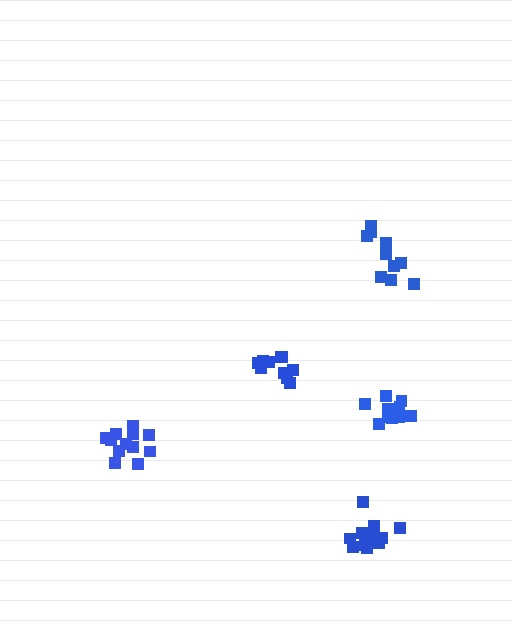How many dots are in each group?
Group 1: 12 dots, Group 2: 10 dots, Group 3: 10 dots, Group 4: 11 dots, Group 5: 11 dots (54 total).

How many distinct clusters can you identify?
There are 5 distinct clusters.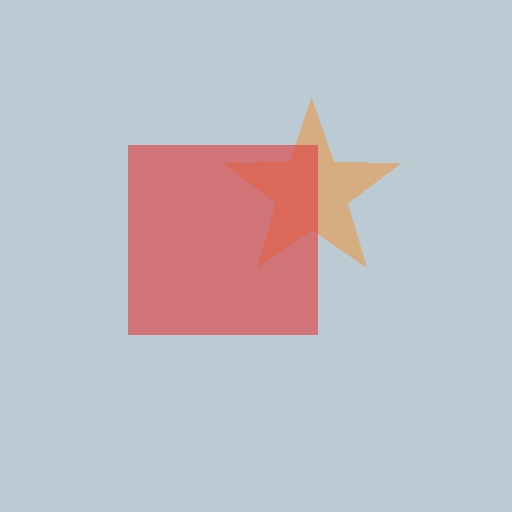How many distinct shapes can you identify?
There are 2 distinct shapes: an orange star, a red square.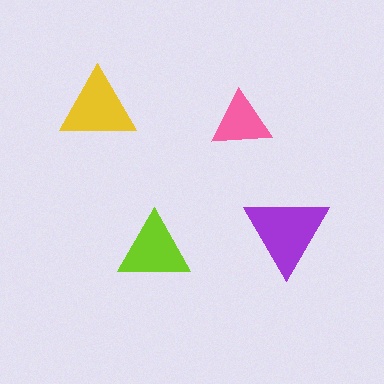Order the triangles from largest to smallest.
the purple one, the yellow one, the lime one, the pink one.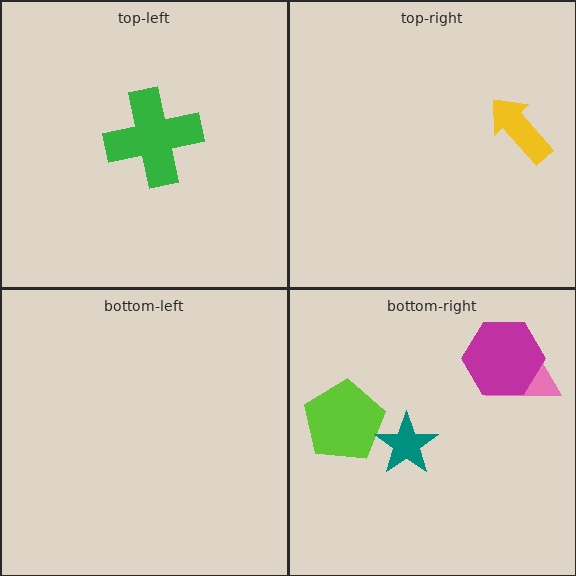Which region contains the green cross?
The top-left region.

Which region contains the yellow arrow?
The top-right region.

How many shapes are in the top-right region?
1.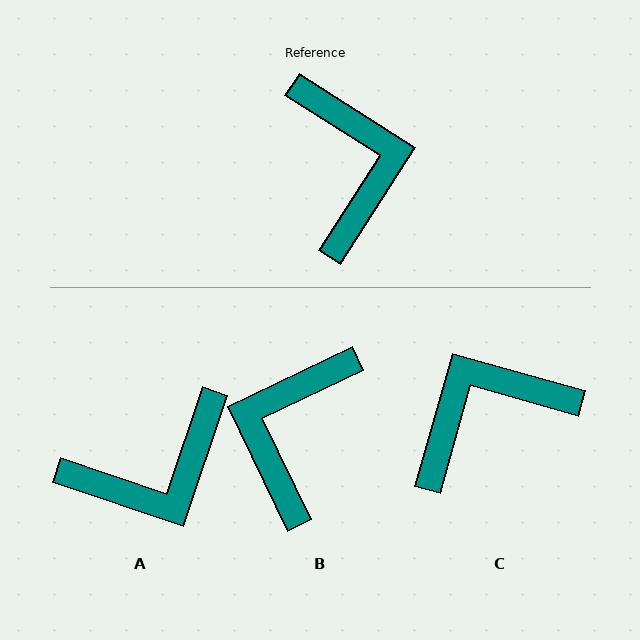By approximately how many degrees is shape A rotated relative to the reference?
Approximately 76 degrees clockwise.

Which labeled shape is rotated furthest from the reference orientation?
B, about 148 degrees away.